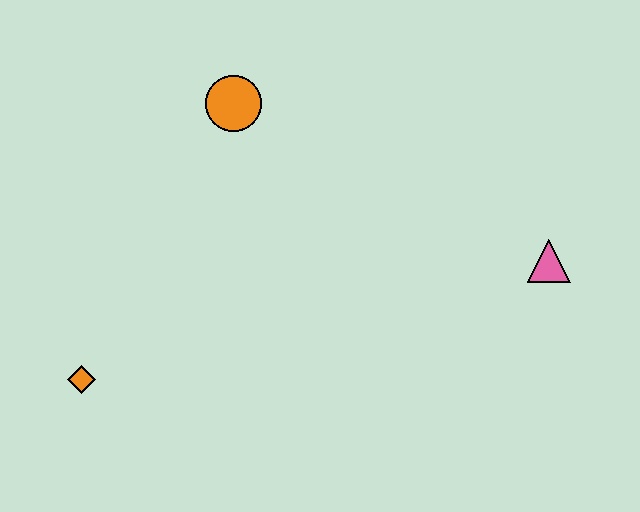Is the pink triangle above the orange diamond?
Yes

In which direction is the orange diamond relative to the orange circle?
The orange diamond is below the orange circle.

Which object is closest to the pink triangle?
The orange circle is closest to the pink triangle.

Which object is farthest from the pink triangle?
The orange diamond is farthest from the pink triangle.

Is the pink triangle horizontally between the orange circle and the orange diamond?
No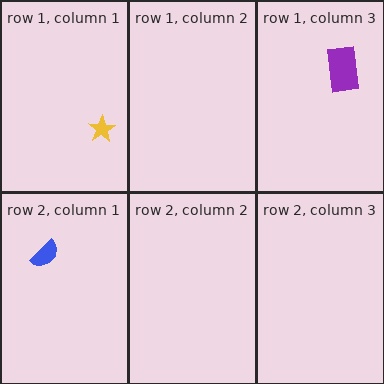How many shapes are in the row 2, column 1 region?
1.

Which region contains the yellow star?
The row 1, column 1 region.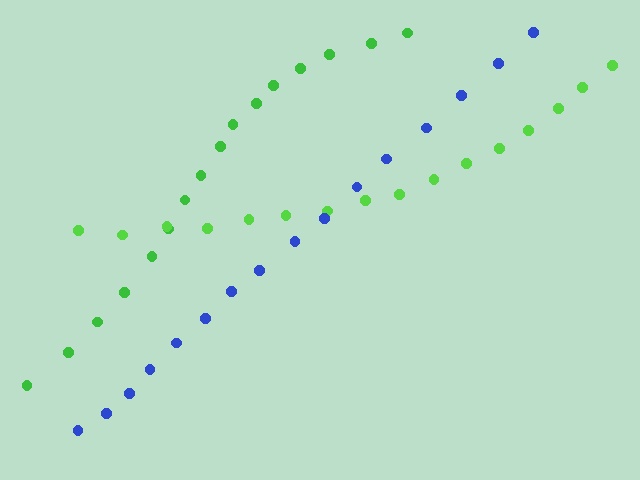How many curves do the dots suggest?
There are 3 distinct paths.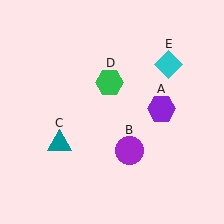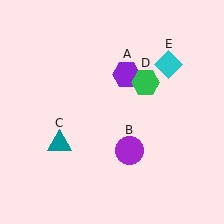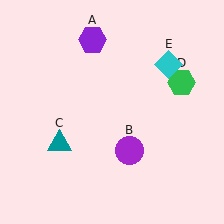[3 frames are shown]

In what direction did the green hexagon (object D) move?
The green hexagon (object D) moved right.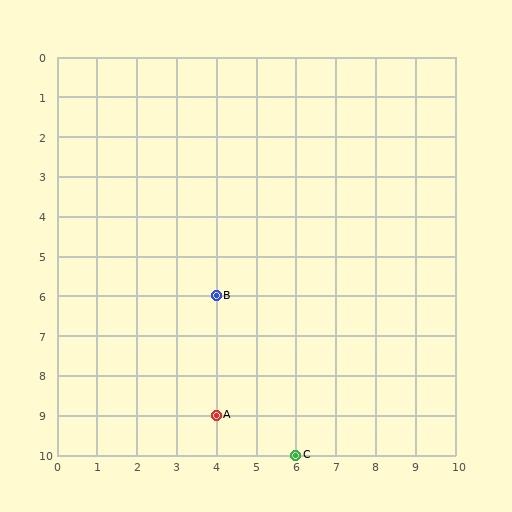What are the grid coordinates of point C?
Point C is at grid coordinates (6, 10).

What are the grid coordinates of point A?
Point A is at grid coordinates (4, 9).